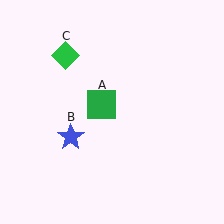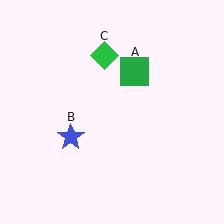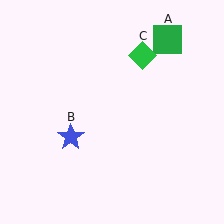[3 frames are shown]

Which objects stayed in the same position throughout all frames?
Blue star (object B) remained stationary.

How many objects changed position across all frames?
2 objects changed position: green square (object A), green diamond (object C).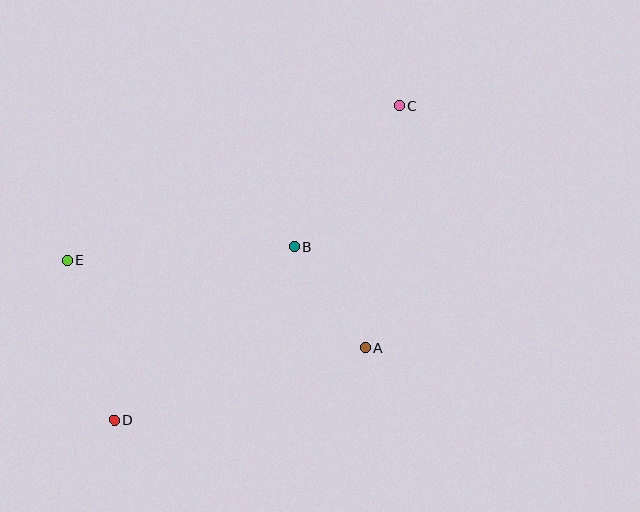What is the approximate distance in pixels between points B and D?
The distance between B and D is approximately 250 pixels.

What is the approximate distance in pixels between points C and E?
The distance between C and E is approximately 367 pixels.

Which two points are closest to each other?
Points A and B are closest to each other.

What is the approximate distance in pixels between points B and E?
The distance between B and E is approximately 227 pixels.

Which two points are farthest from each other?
Points C and D are farthest from each other.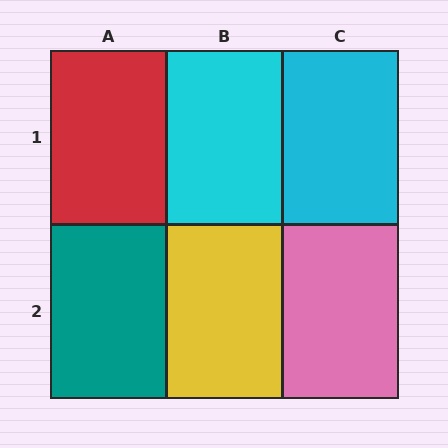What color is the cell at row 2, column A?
Teal.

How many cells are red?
1 cell is red.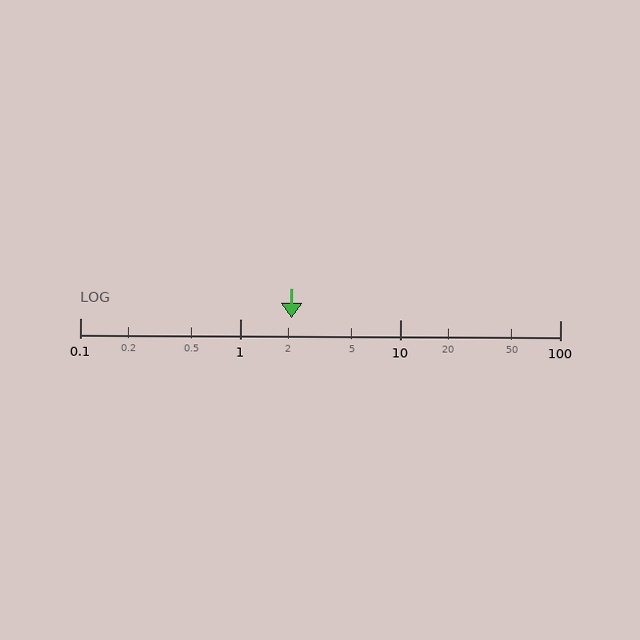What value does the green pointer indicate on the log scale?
The pointer indicates approximately 2.1.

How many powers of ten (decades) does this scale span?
The scale spans 3 decades, from 0.1 to 100.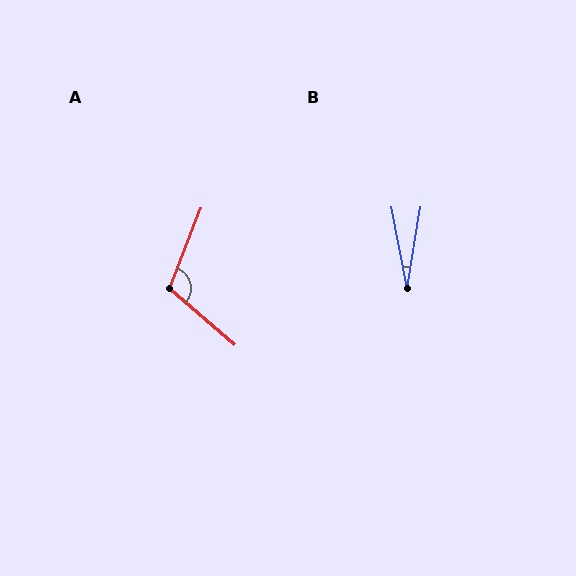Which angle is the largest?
A, at approximately 110 degrees.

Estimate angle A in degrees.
Approximately 110 degrees.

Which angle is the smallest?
B, at approximately 20 degrees.